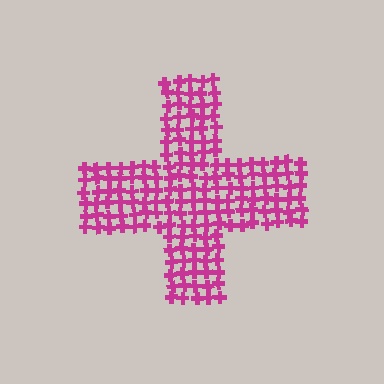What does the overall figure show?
The overall figure shows a cross.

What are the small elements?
The small elements are crosses.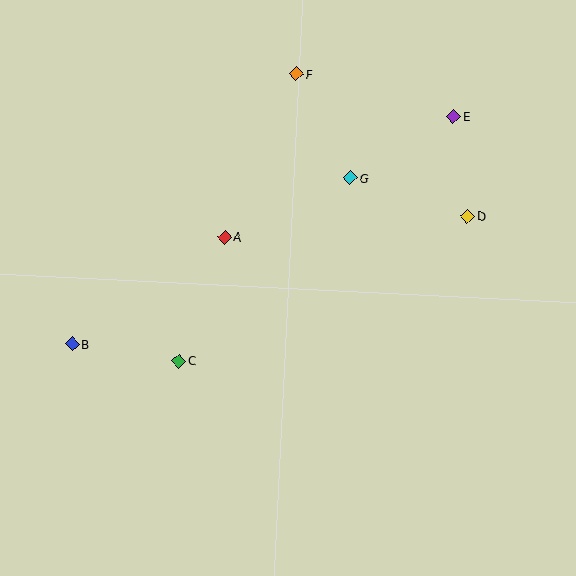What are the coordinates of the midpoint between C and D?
The midpoint between C and D is at (323, 288).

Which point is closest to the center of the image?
Point A at (225, 237) is closest to the center.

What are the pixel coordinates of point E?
Point E is at (453, 116).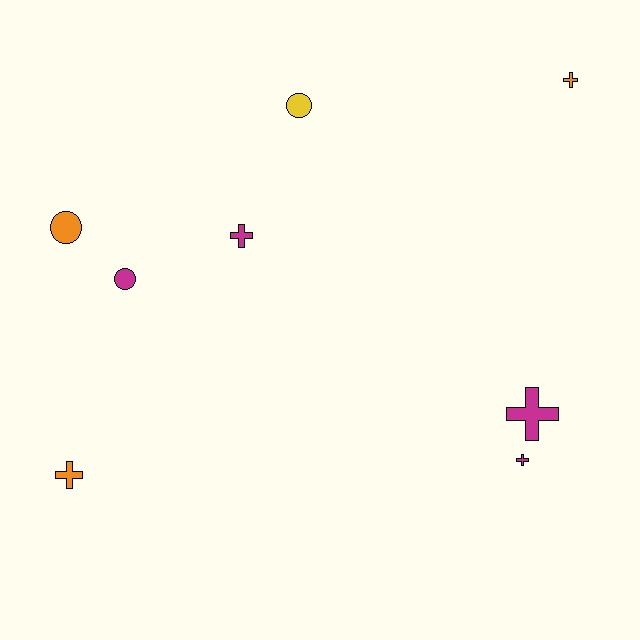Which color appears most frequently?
Magenta, with 4 objects.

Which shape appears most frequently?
Cross, with 5 objects.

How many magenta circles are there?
There is 1 magenta circle.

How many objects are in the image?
There are 8 objects.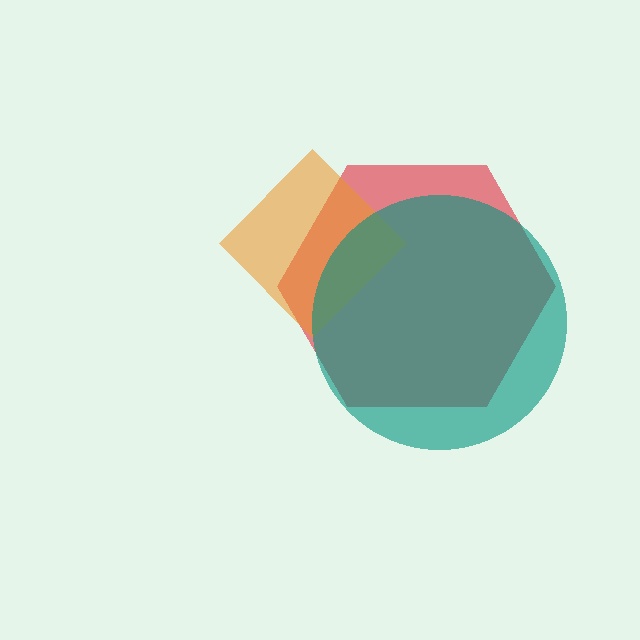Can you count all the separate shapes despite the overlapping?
Yes, there are 3 separate shapes.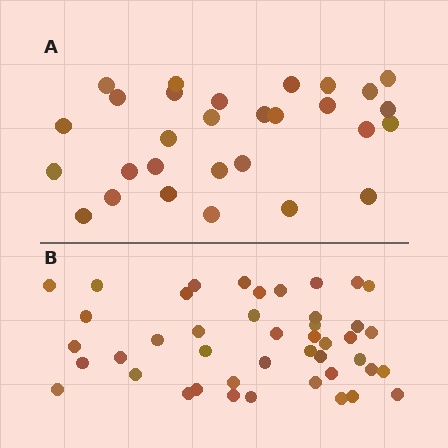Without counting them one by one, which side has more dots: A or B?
Region B (the bottom region) has more dots.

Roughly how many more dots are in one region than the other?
Region B has approximately 15 more dots than region A.